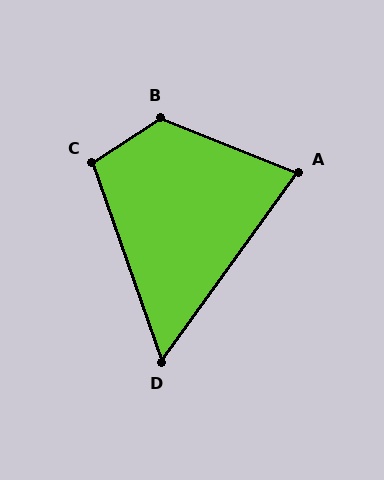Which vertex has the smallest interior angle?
D, at approximately 55 degrees.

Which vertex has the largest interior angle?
B, at approximately 125 degrees.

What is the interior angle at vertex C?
Approximately 104 degrees (obtuse).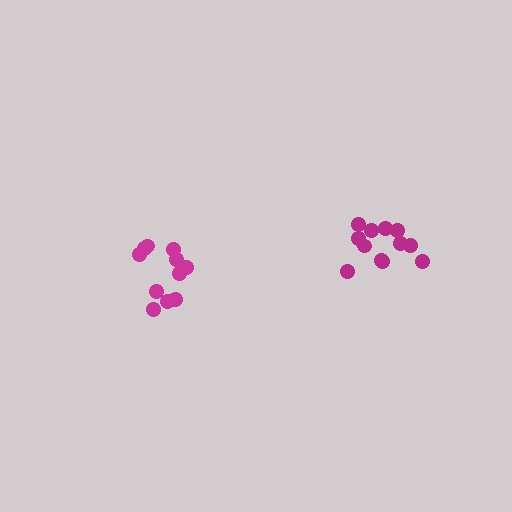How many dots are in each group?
Group 1: 11 dots, Group 2: 12 dots (23 total).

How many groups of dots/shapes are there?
There are 2 groups.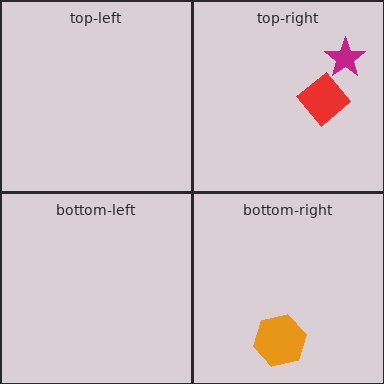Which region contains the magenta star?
The top-right region.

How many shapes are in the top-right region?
2.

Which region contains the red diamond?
The top-right region.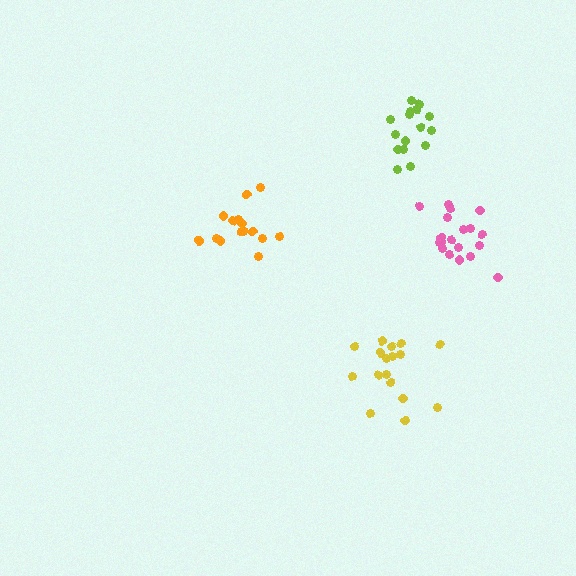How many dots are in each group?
Group 1: 16 dots, Group 2: 17 dots, Group 3: 16 dots, Group 4: 19 dots (68 total).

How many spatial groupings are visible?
There are 4 spatial groupings.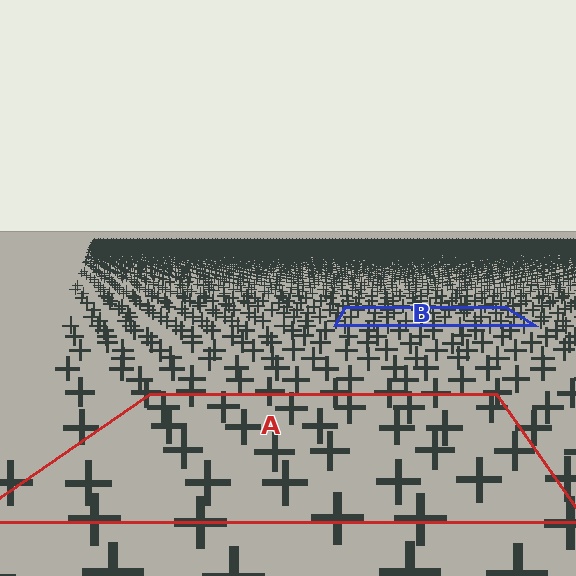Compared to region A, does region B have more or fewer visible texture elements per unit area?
Region B has more texture elements per unit area — they are packed more densely because it is farther away.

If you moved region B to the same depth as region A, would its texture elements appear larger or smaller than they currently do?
They would appear larger. At a closer depth, the same texture elements are projected at a bigger on-screen size.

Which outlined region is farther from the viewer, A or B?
Region B is farther from the viewer — the texture elements inside it appear smaller and more densely packed.